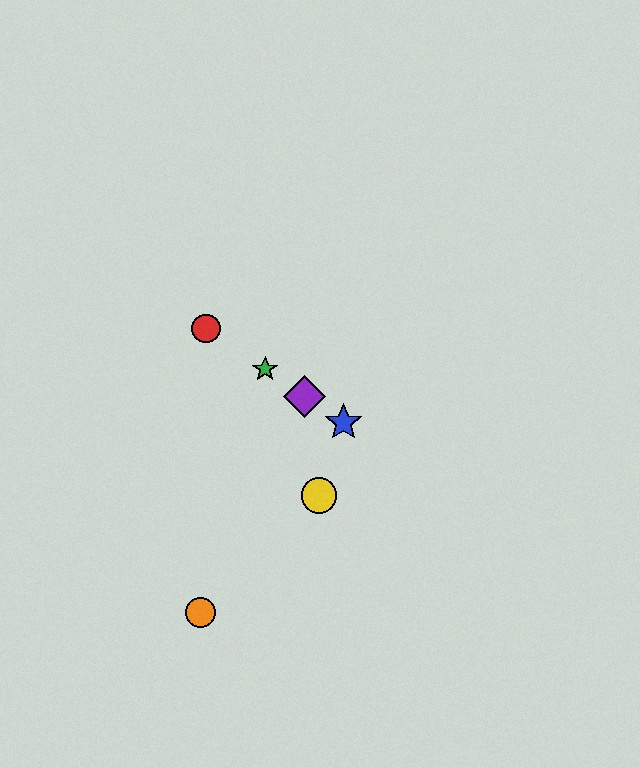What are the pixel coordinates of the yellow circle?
The yellow circle is at (319, 496).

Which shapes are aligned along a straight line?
The red circle, the blue star, the green star, the purple diamond are aligned along a straight line.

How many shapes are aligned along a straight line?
4 shapes (the red circle, the blue star, the green star, the purple diamond) are aligned along a straight line.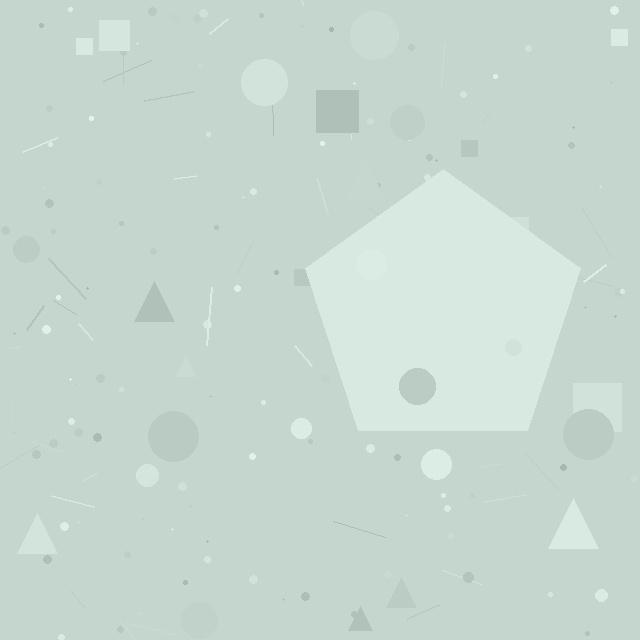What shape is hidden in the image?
A pentagon is hidden in the image.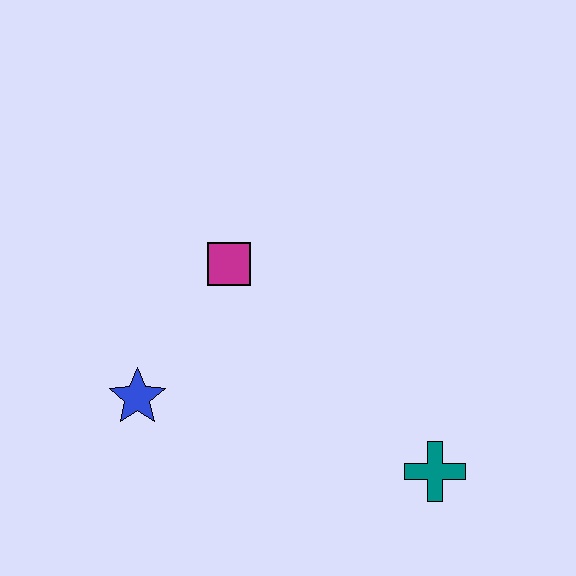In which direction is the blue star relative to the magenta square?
The blue star is below the magenta square.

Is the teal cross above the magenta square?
No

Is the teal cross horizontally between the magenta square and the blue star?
No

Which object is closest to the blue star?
The magenta square is closest to the blue star.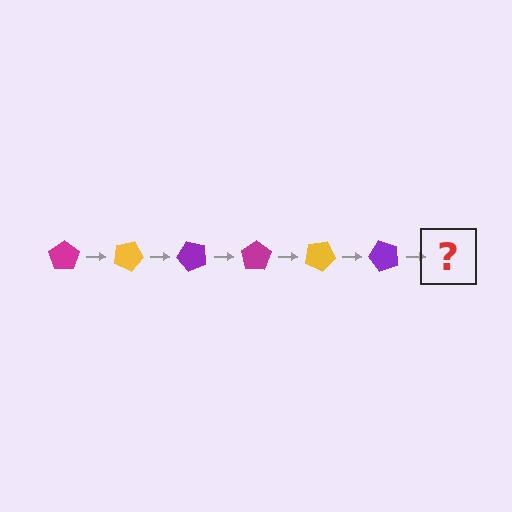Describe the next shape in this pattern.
It should be a magenta pentagon, rotated 150 degrees from the start.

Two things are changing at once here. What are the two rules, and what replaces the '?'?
The two rules are that it rotates 25 degrees each step and the color cycles through magenta, yellow, and purple. The '?' should be a magenta pentagon, rotated 150 degrees from the start.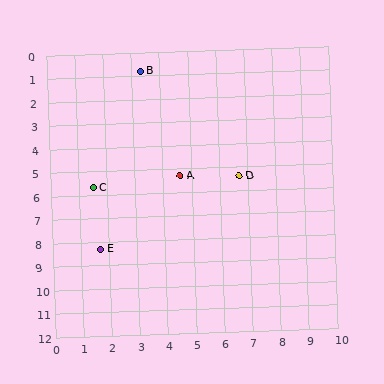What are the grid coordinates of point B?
Point B is at approximately (3.3, 0.8).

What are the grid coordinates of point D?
Point D is at approximately (6.7, 5.4).